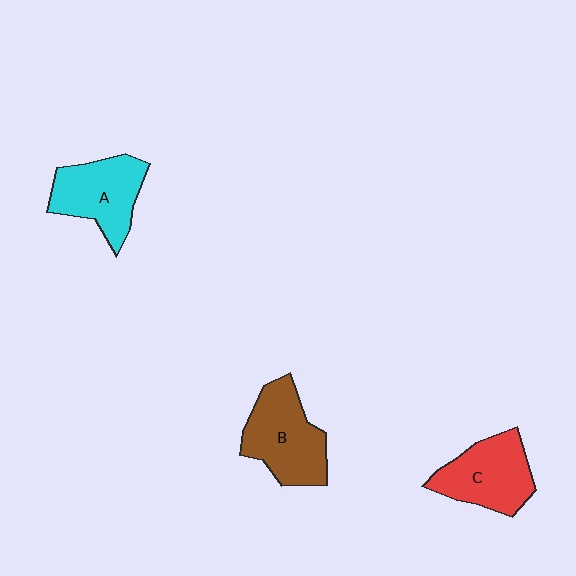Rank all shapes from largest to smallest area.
From largest to smallest: B (brown), C (red), A (cyan).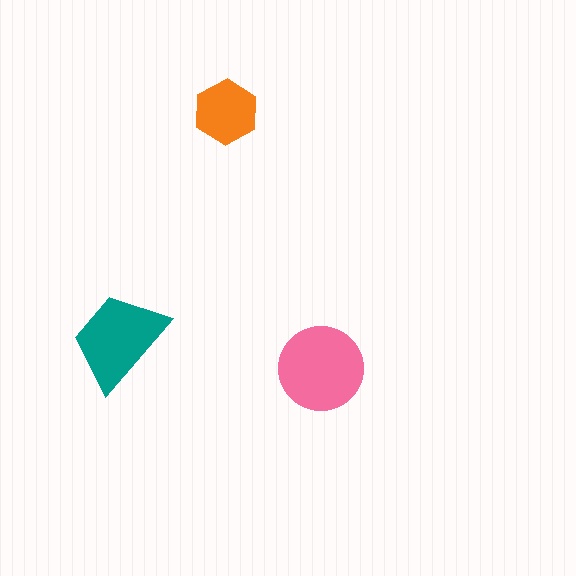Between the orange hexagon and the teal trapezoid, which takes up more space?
The teal trapezoid.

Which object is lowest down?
The pink circle is bottommost.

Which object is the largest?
The pink circle.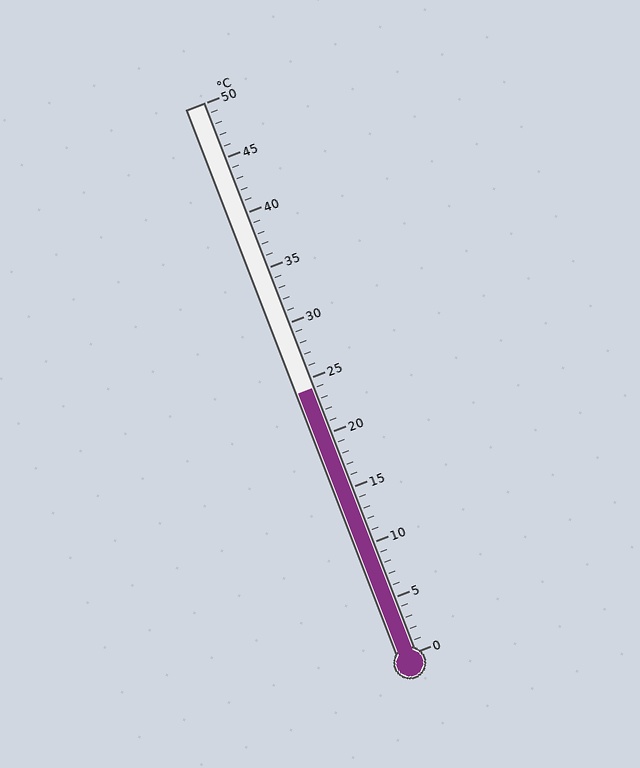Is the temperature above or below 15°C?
The temperature is above 15°C.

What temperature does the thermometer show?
The thermometer shows approximately 24°C.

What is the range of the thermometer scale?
The thermometer scale ranges from 0°C to 50°C.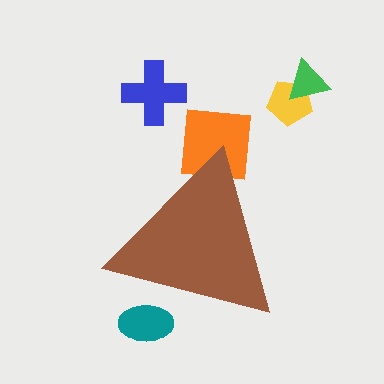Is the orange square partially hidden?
Yes, the orange square is partially hidden behind the brown triangle.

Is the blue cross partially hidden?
No, the blue cross is fully visible.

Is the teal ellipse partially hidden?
Yes, the teal ellipse is partially hidden behind the brown triangle.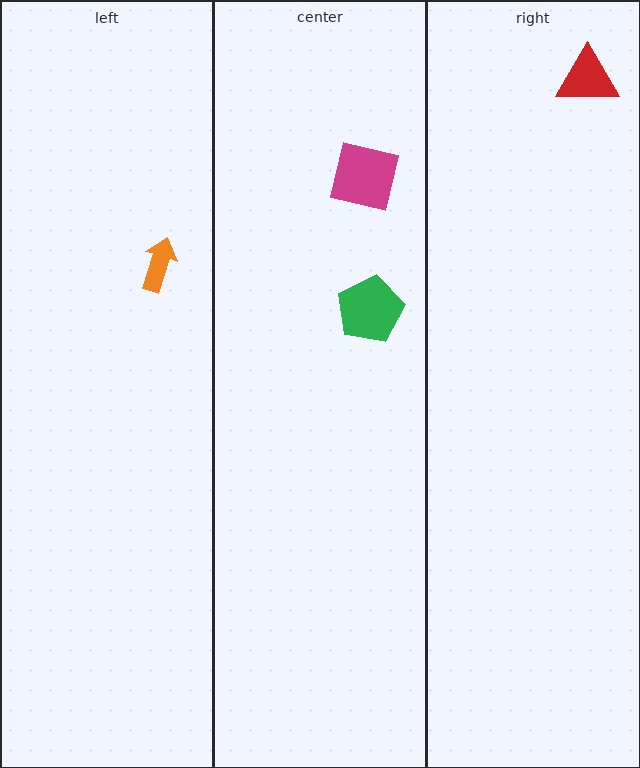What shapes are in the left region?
The orange arrow.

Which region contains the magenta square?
The center region.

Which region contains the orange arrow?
The left region.